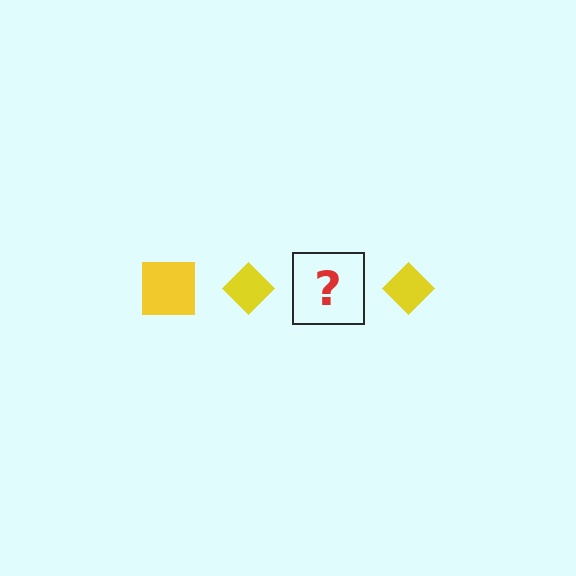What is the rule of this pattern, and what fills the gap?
The rule is that the pattern cycles through square, diamond shapes in yellow. The gap should be filled with a yellow square.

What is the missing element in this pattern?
The missing element is a yellow square.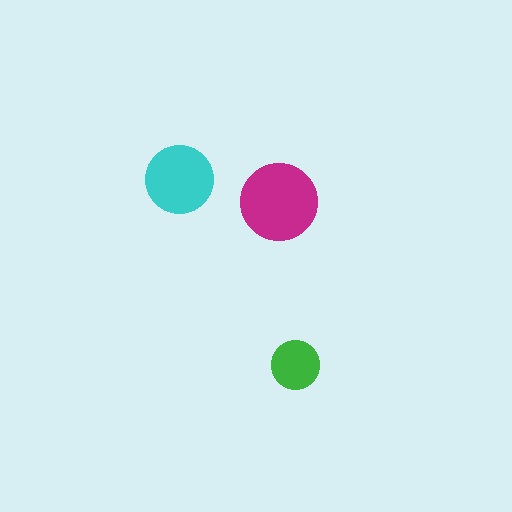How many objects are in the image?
There are 3 objects in the image.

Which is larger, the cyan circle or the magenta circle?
The magenta one.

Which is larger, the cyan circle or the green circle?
The cyan one.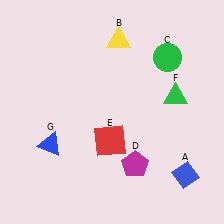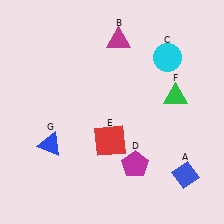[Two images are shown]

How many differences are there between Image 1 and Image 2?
There are 2 differences between the two images.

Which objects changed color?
B changed from yellow to magenta. C changed from green to cyan.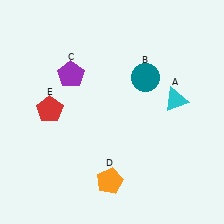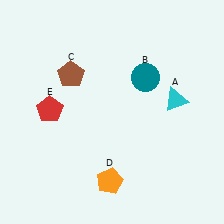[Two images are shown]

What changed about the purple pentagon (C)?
In Image 1, C is purple. In Image 2, it changed to brown.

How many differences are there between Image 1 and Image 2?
There is 1 difference between the two images.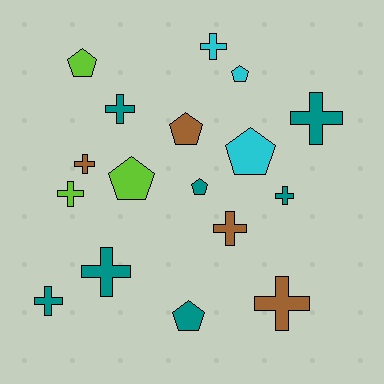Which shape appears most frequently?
Cross, with 10 objects.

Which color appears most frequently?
Teal, with 7 objects.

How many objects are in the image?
There are 17 objects.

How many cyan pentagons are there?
There are 2 cyan pentagons.